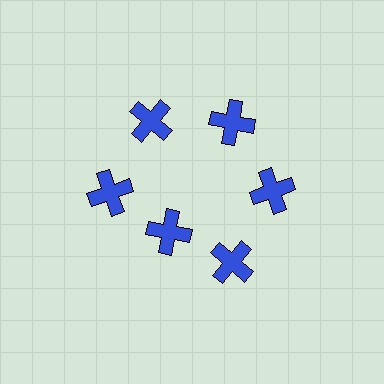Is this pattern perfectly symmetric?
No. The 6 blue crosses are arranged in a ring, but one element near the 7 o'clock position is pulled inward toward the center, breaking the 6-fold rotational symmetry.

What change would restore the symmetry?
The symmetry would be restored by moving it outward, back onto the ring so that all 6 crosses sit at equal angles and equal distance from the center.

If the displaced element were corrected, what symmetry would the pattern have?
It would have 6-fold rotational symmetry — the pattern would map onto itself every 60 degrees.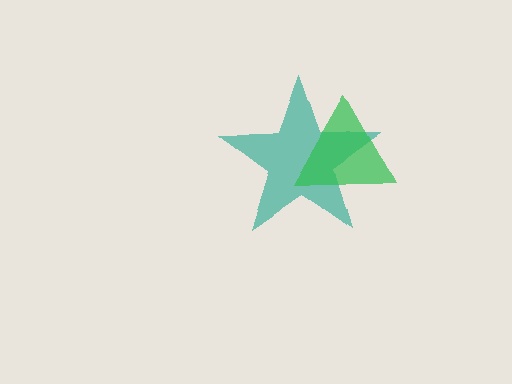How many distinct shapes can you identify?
There are 2 distinct shapes: a teal star, a green triangle.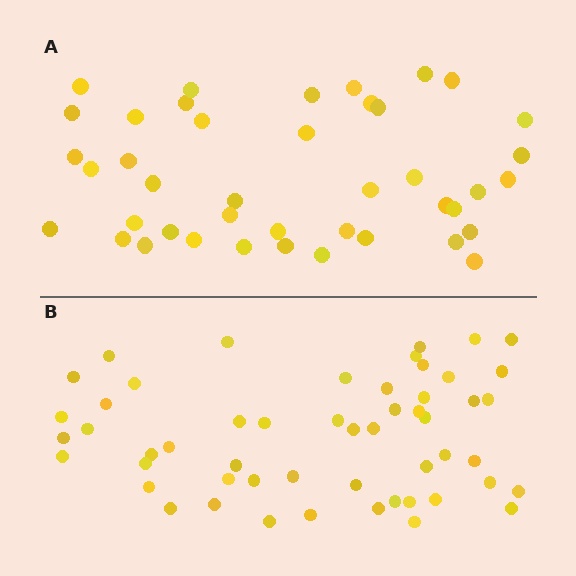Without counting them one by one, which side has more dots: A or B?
Region B (the bottom region) has more dots.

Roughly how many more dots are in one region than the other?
Region B has roughly 12 or so more dots than region A.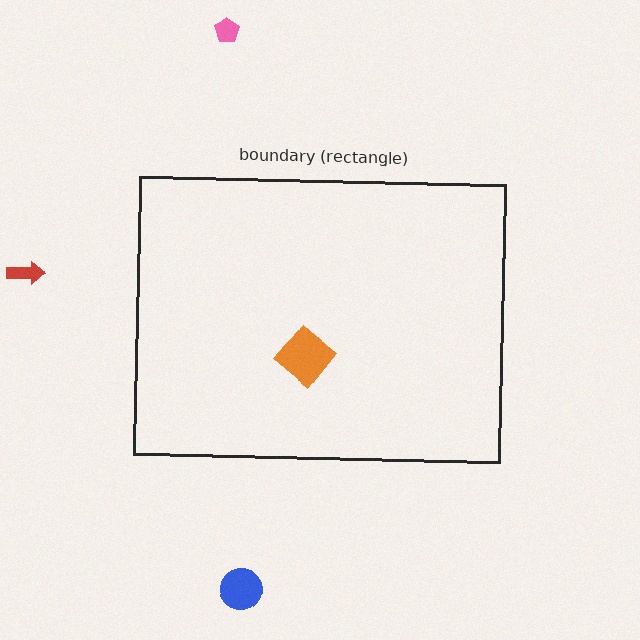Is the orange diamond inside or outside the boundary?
Inside.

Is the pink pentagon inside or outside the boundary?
Outside.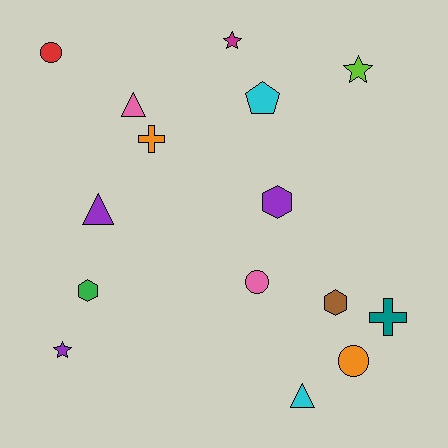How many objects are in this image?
There are 15 objects.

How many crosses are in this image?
There are 2 crosses.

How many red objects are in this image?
There is 1 red object.